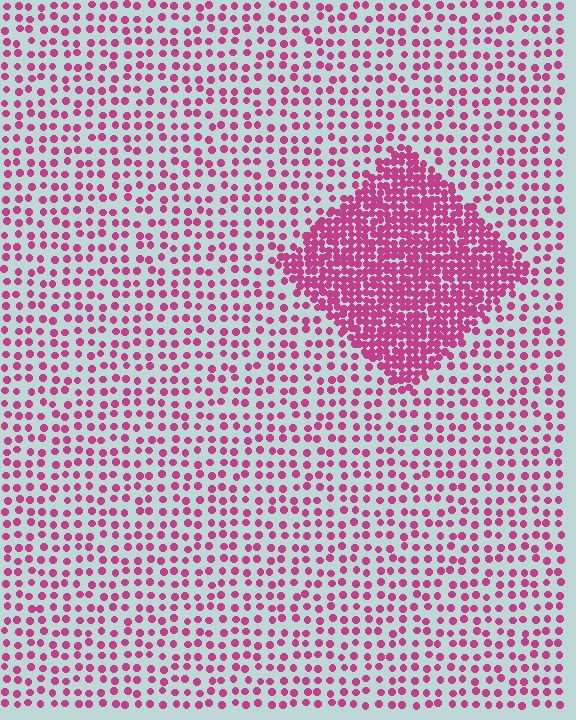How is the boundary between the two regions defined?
The boundary is defined by a change in element density (approximately 2.8x ratio). All elements are the same color, size, and shape.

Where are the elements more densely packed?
The elements are more densely packed inside the diamond boundary.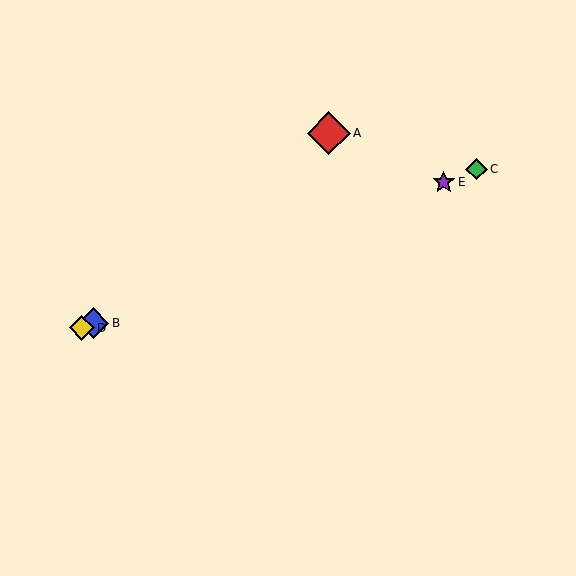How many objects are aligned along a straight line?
4 objects (B, C, D, E) are aligned along a straight line.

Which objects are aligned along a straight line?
Objects B, C, D, E are aligned along a straight line.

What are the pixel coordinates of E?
Object E is at (444, 182).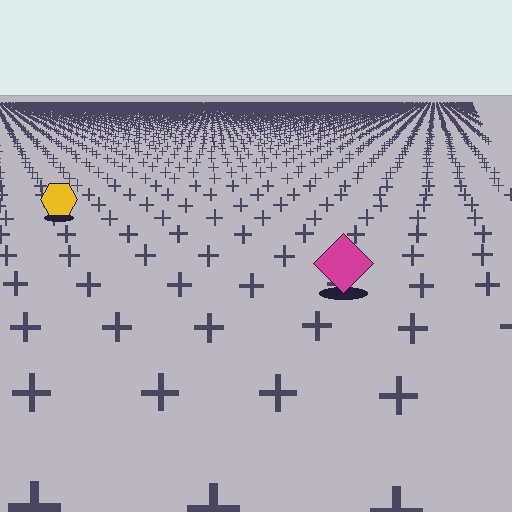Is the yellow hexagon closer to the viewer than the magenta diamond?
No. The magenta diamond is closer — you can tell from the texture gradient: the ground texture is coarser near it.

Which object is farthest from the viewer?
The yellow hexagon is farthest from the viewer. It appears smaller and the ground texture around it is denser.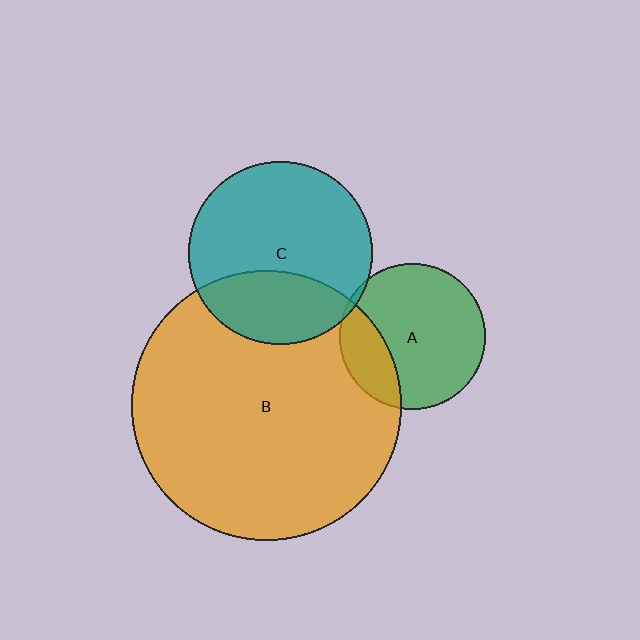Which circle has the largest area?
Circle B (orange).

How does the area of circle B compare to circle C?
Approximately 2.2 times.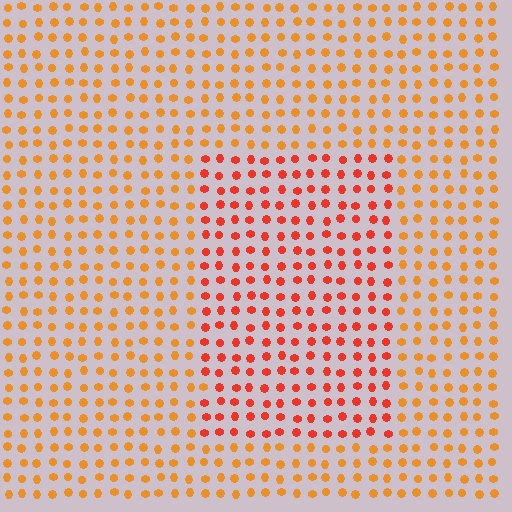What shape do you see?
I see a rectangle.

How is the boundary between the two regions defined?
The boundary is defined purely by a slight shift in hue (about 29 degrees). Spacing, size, and orientation are identical on both sides.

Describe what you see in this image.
The image is filled with small orange elements in a uniform arrangement. A rectangle-shaped region is visible where the elements are tinted to a slightly different hue, forming a subtle color boundary.